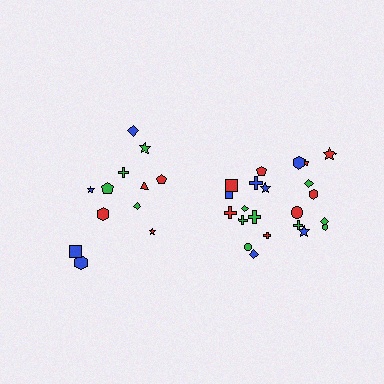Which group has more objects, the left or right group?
The right group.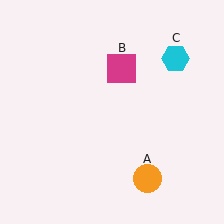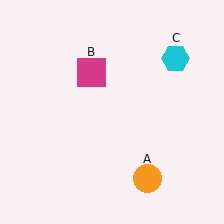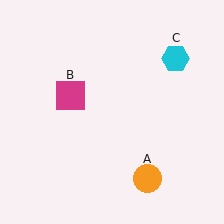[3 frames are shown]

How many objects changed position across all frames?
1 object changed position: magenta square (object B).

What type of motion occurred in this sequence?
The magenta square (object B) rotated counterclockwise around the center of the scene.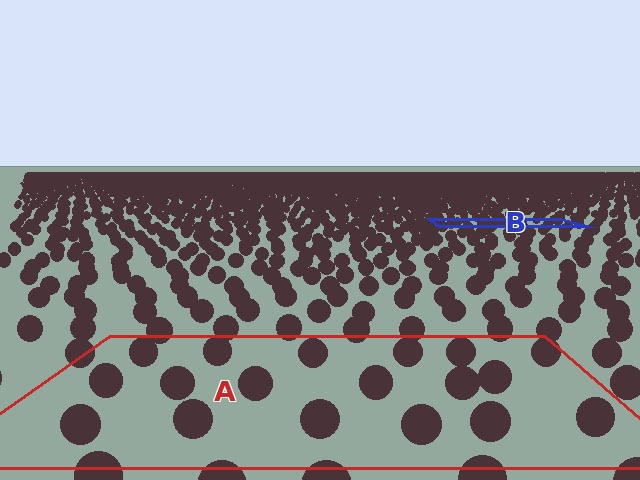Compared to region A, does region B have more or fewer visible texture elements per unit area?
Region B has more texture elements per unit area — they are packed more densely because it is farther away.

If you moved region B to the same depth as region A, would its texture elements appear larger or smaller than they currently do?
They would appear larger. At a closer depth, the same texture elements are projected at a bigger on-screen size.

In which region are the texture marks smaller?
The texture marks are smaller in region B, because it is farther away.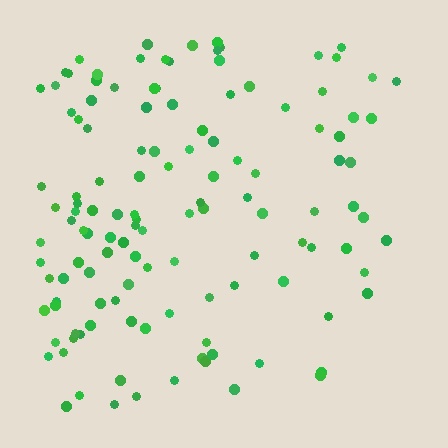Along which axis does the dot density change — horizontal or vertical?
Horizontal.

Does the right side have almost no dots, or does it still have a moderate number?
Still a moderate number, just noticeably fewer than the left.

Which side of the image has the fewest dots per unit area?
The right.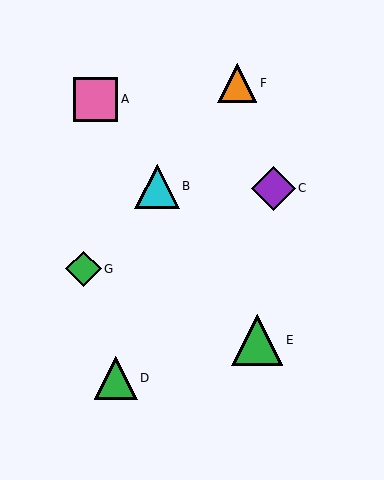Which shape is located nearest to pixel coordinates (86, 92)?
The pink square (labeled A) at (96, 99) is nearest to that location.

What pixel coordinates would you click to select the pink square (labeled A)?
Click at (96, 99) to select the pink square A.